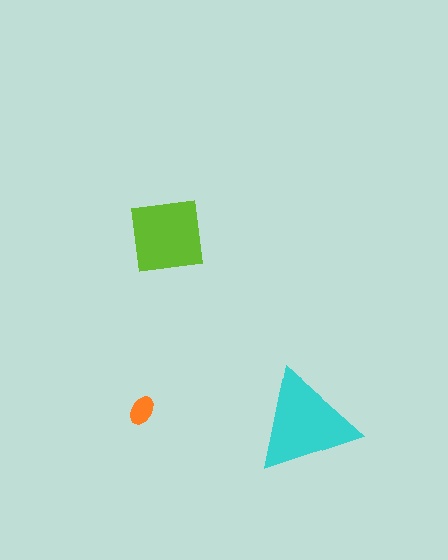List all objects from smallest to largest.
The orange ellipse, the lime square, the cyan triangle.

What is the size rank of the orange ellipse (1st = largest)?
3rd.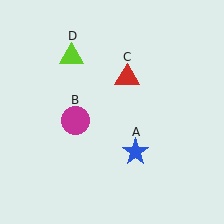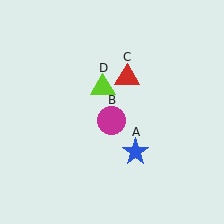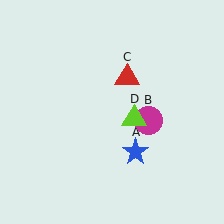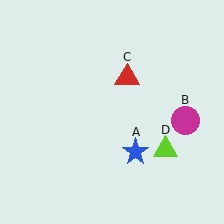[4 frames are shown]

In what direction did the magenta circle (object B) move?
The magenta circle (object B) moved right.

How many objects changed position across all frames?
2 objects changed position: magenta circle (object B), lime triangle (object D).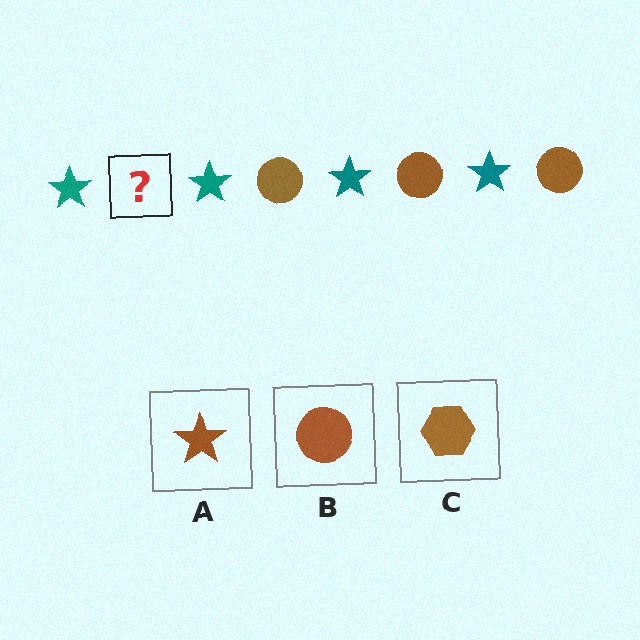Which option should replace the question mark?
Option B.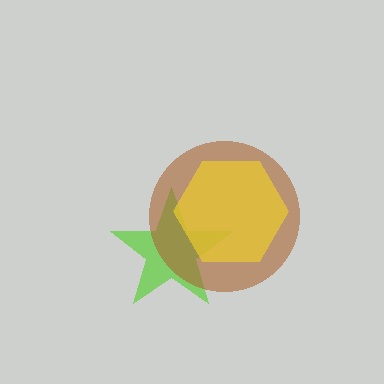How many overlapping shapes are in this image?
There are 3 overlapping shapes in the image.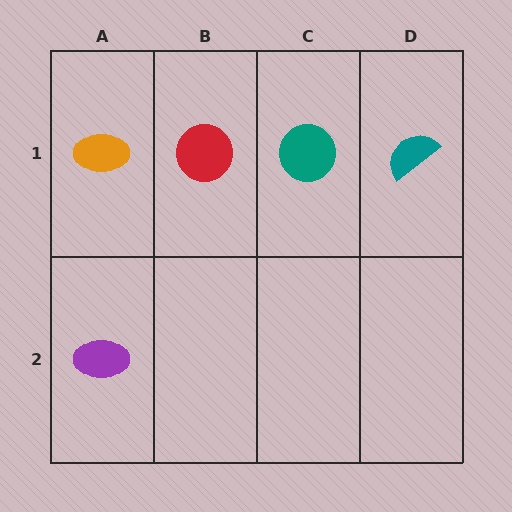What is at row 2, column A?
A purple ellipse.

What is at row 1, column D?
A teal semicircle.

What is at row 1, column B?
A red circle.